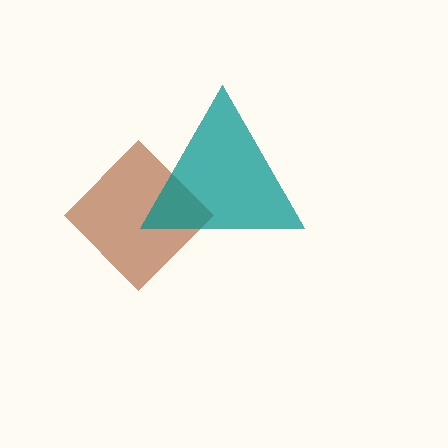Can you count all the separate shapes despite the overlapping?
Yes, there are 2 separate shapes.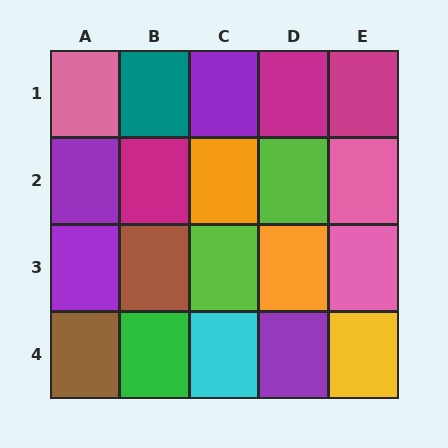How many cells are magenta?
3 cells are magenta.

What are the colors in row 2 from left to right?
Purple, magenta, orange, lime, pink.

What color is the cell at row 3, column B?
Brown.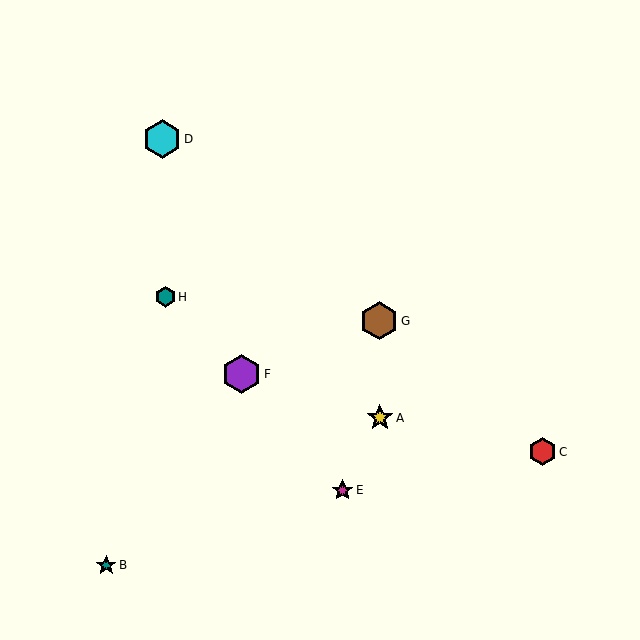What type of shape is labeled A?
Shape A is a yellow star.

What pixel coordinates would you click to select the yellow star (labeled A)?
Click at (380, 418) to select the yellow star A.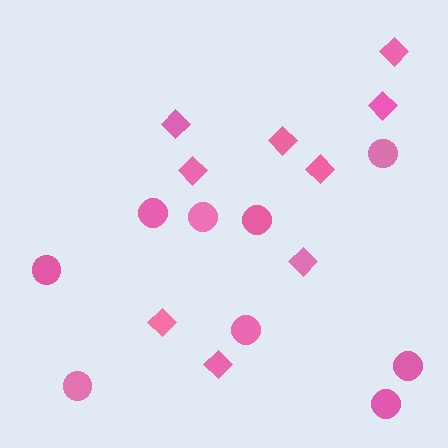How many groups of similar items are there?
There are 2 groups: one group of diamonds (9) and one group of circles (9).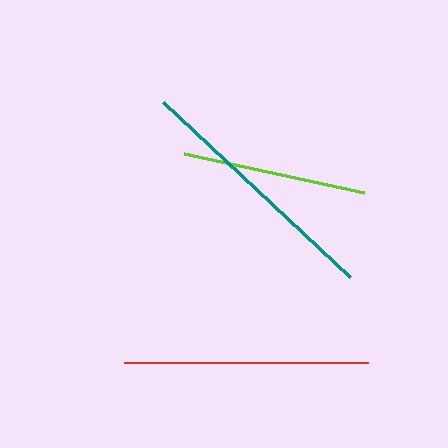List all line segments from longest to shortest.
From longest to shortest: teal, red, lime.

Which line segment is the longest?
The teal line is the longest at approximately 257 pixels.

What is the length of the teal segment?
The teal segment is approximately 257 pixels long.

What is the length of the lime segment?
The lime segment is approximately 184 pixels long.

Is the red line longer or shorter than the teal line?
The teal line is longer than the red line.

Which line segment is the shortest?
The lime line is the shortest at approximately 184 pixels.